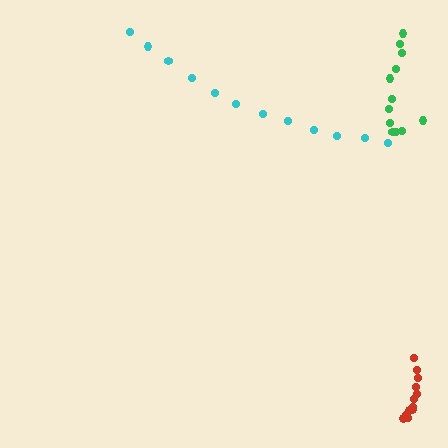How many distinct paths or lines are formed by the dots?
There are 3 distinct paths.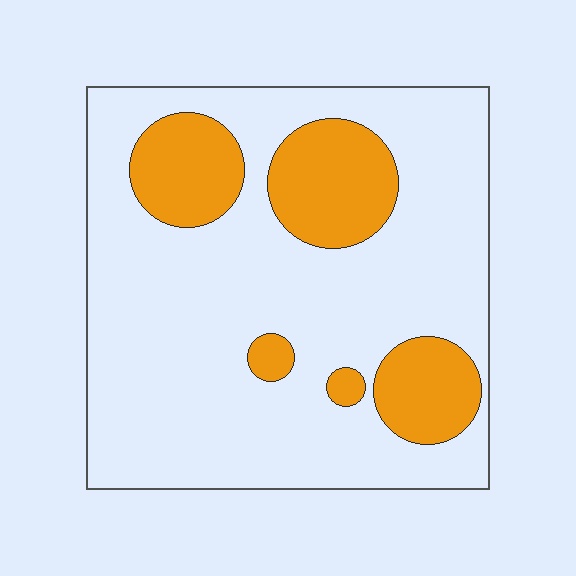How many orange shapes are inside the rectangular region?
5.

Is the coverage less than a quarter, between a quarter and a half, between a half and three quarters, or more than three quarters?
Less than a quarter.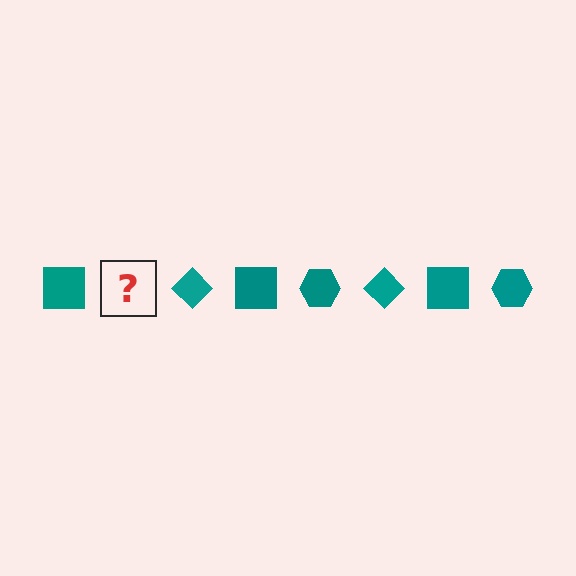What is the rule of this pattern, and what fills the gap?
The rule is that the pattern cycles through square, hexagon, diamond shapes in teal. The gap should be filled with a teal hexagon.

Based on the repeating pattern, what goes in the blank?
The blank should be a teal hexagon.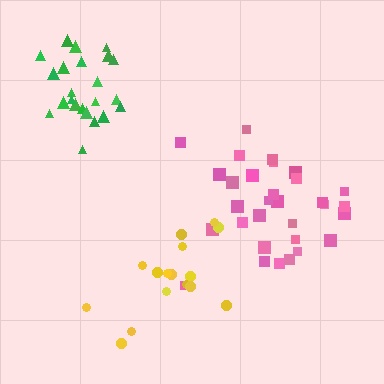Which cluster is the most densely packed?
Green.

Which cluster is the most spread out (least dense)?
Yellow.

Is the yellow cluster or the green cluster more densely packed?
Green.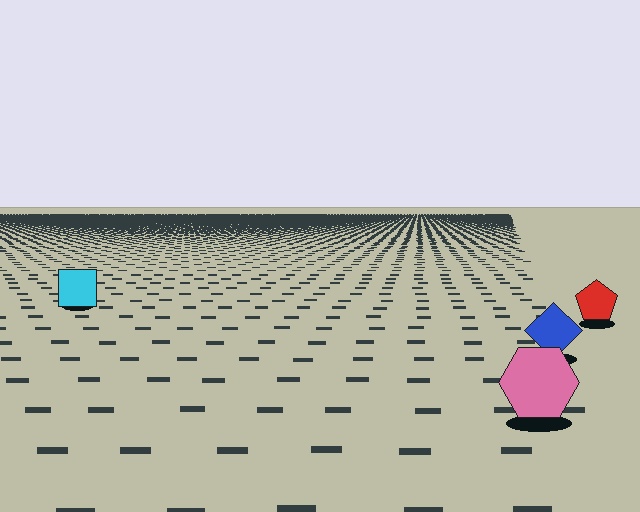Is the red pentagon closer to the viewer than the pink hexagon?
No. The pink hexagon is closer — you can tell from the texture gradient: the ground texture is coarser near it.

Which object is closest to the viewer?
The pink hexagon is closest. The texture marks near it are larger and more spread out.